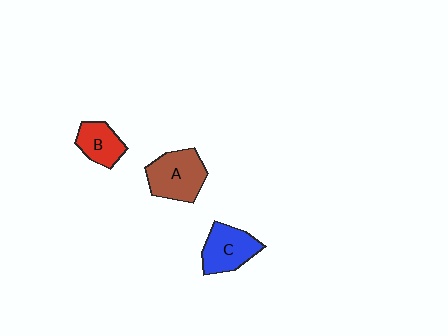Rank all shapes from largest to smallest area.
From largest to smallest: A (brown), C (blue), B (red).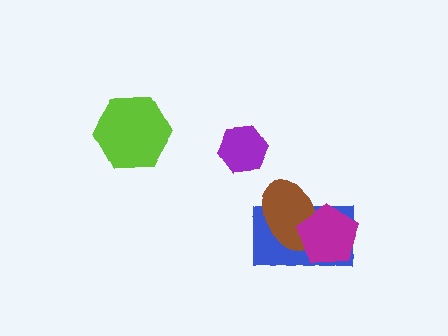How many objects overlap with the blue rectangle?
2 objects overlap with the blue rectangle.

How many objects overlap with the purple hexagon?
0 objects overlap with the purple hexagon.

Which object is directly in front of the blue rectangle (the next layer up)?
The brown ellipse is directly in front of the blue rectangle.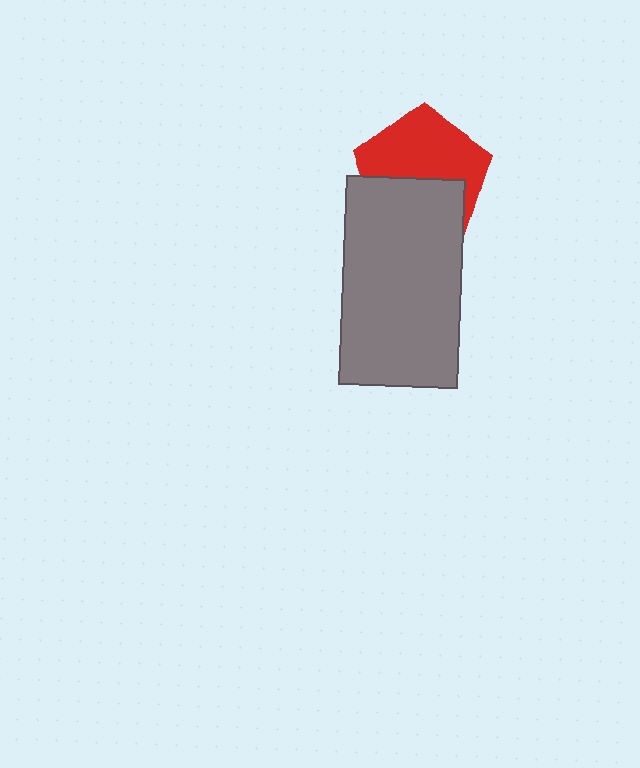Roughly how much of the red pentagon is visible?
About half of it is visible (roughly 57%).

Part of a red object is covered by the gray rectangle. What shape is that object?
It is a pentagon.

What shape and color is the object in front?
The object in front is a gray rectangle.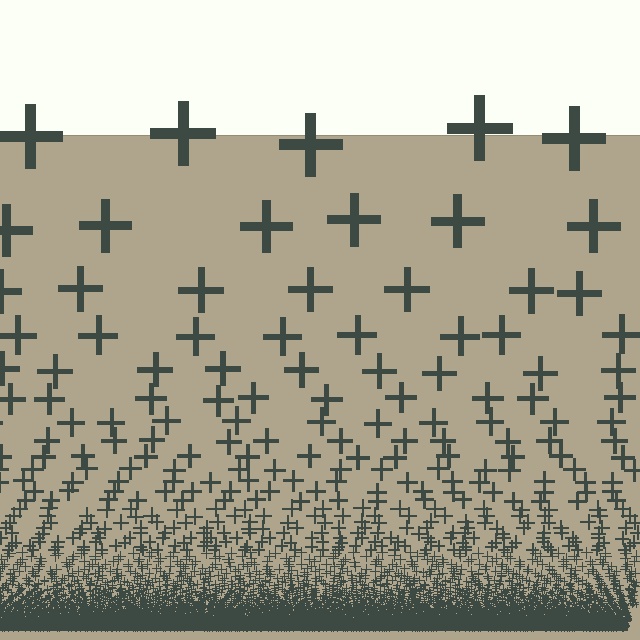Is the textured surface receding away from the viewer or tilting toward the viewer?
The surface appears to tilt toward the viewer. Texture elements get larger and sparser toward the top.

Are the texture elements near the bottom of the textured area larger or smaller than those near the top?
Smaller. The gradient is inverted — elements near the bottom are smaller and denser.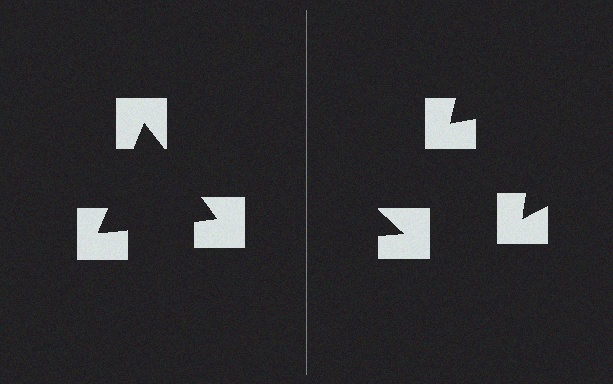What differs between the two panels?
The notched squares are positioned identically on both sides; only the wedge orientations differ. On the left they align to a triangle; on the right they are misaligned.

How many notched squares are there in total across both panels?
6 — 3 on each side.